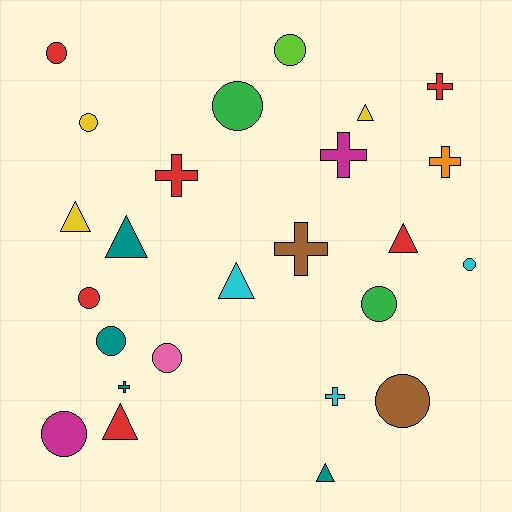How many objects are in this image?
There are 25 objects.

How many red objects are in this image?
There are 6 red objects.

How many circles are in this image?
There are 11 circles.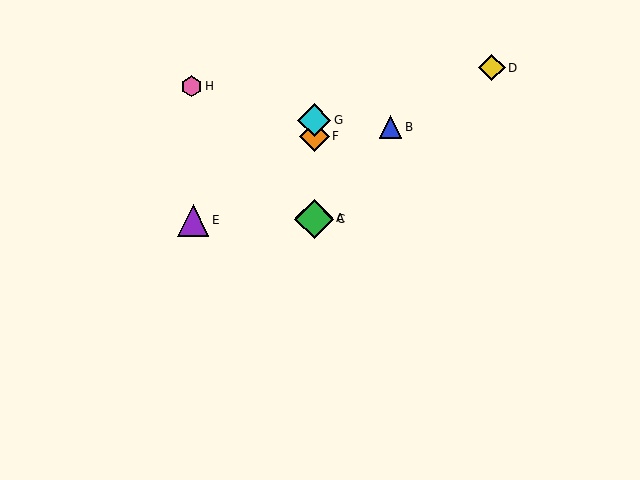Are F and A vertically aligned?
Yes, both are at x≈314.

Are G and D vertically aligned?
No, G is at x≈314 and D is at x≈492.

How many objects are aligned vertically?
4 objects (A, C, F, G) are aligned vertically.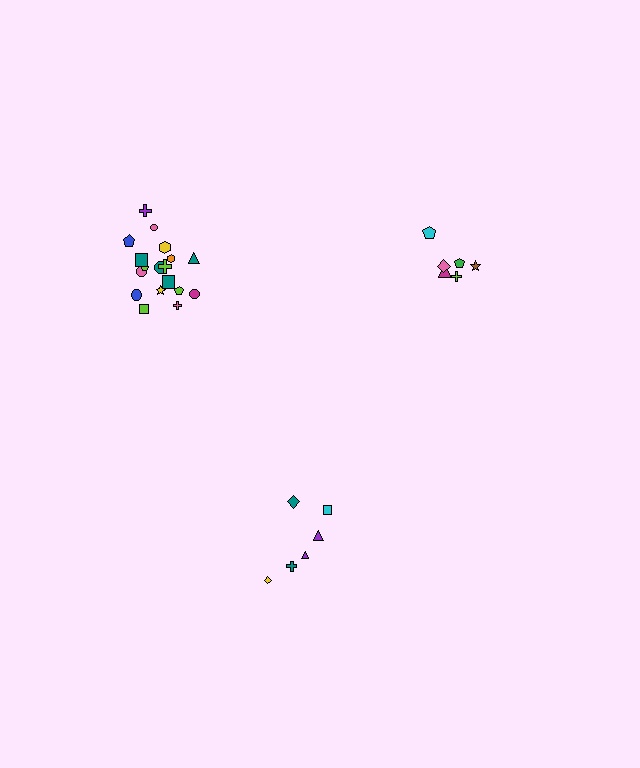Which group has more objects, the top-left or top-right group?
The top-left group.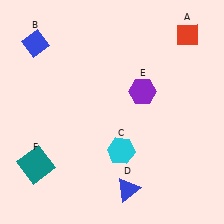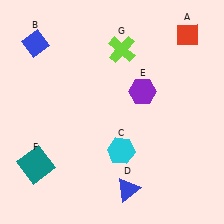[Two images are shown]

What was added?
A lime cross (G) was added in Image 2.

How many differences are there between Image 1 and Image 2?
There is 1 difference between the two images.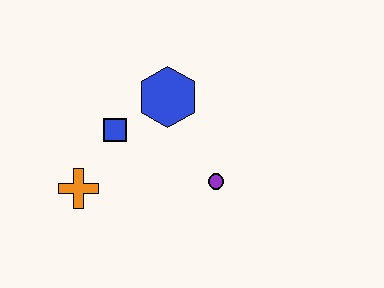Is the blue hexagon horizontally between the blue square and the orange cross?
No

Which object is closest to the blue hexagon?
The blue square is closest to the blue hexagon.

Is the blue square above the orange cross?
Yes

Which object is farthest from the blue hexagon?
The orange cross is farthest from the blue hexagon.